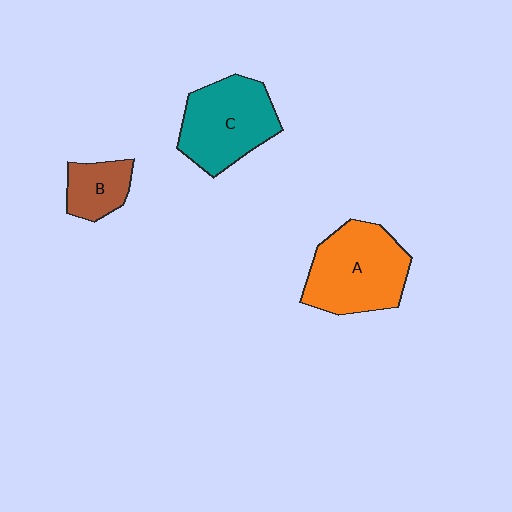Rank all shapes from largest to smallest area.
From largest to smallest: A (orange), C (teal), B (brown).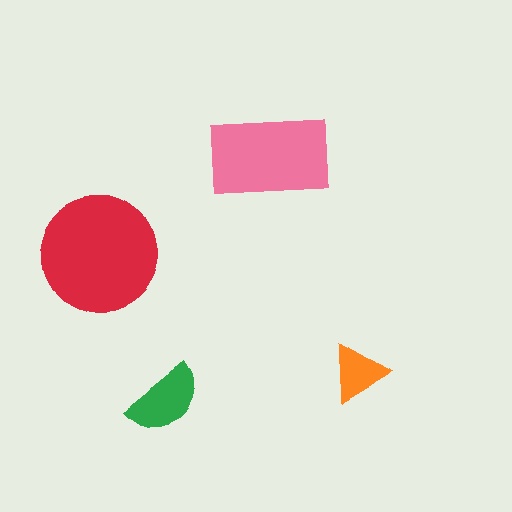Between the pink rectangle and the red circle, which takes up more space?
The red circle.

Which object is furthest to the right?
The orange triangle is rightmost.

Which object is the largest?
The red circle.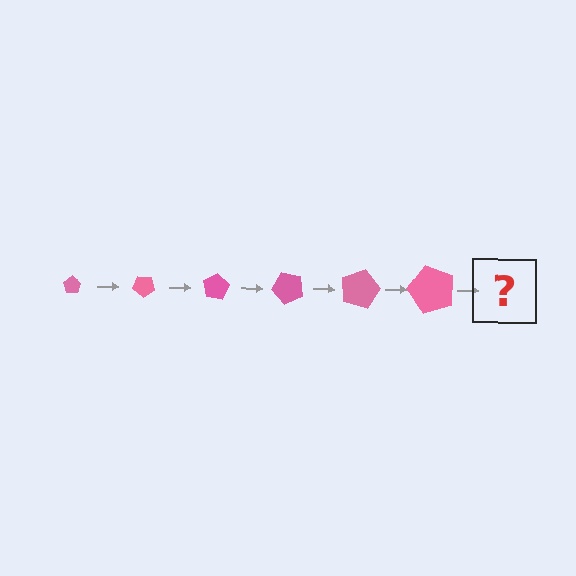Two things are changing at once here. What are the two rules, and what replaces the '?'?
The two rules are that the pentagon grows larger each step and it rotates 40 degrees each step. The '?' should be a pentagon, larger than the previous one and rotated 240 degrees from the start.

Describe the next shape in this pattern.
It should be a pentagon, larger than the previous one and rotated 240 degrees from the start.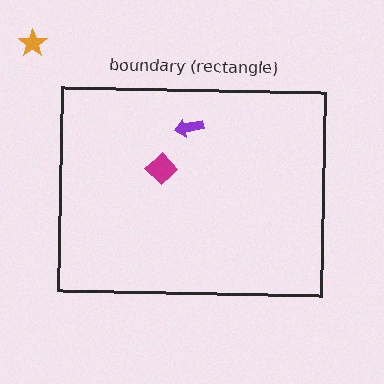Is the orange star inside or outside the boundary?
Outside.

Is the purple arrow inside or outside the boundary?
Inside.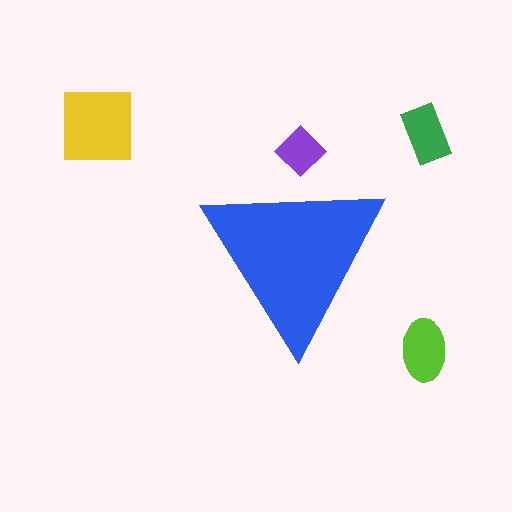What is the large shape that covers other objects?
A blue triangle.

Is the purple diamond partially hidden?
Yes, the purple diamond is partially hidden behind the blue triangle.